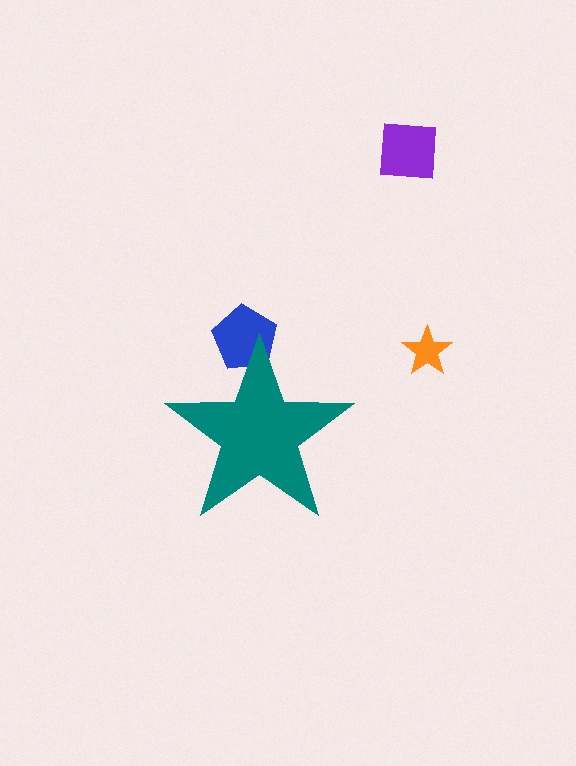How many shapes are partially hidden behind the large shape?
1 shape is partially hidden.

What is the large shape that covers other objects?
A teal star.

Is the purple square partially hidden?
No, the purple square is fully visible.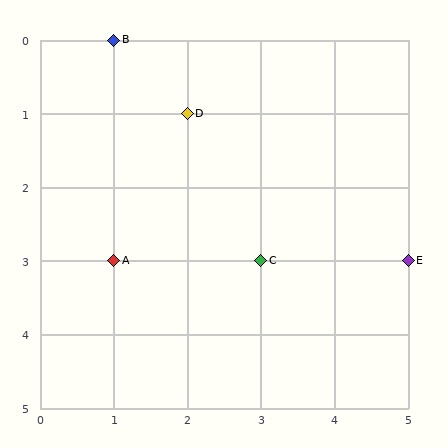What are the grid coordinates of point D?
Point D is at grid coordinates (2, 1).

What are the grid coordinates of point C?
Point C is at grid coordinates (3, 3).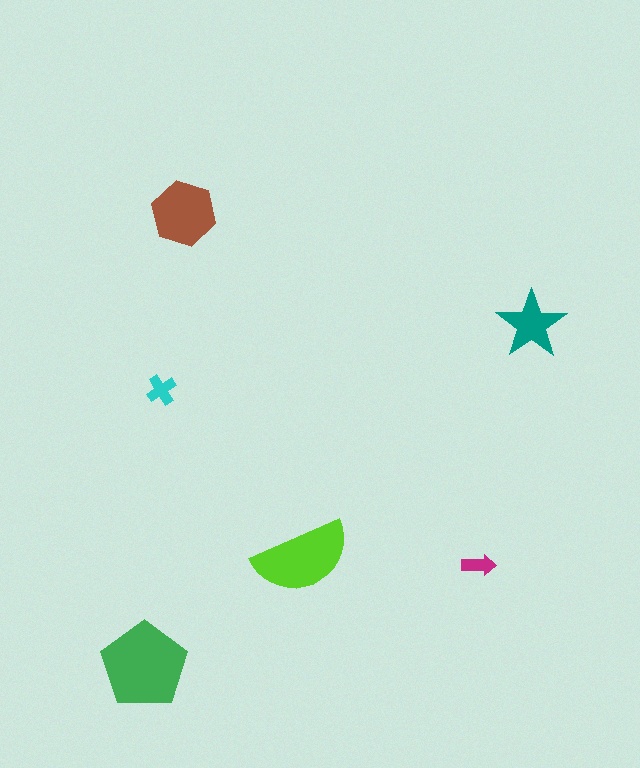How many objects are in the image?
There are 6 objects in the image.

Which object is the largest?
The green pentagon.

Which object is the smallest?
The magenta arrow.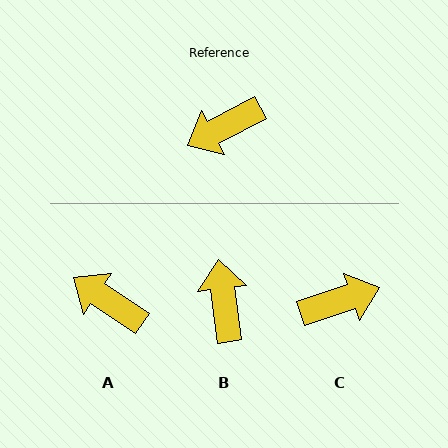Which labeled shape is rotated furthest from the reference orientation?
C, about 171 degrees away.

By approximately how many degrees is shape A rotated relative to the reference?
Approximately 61 degrees clockwise.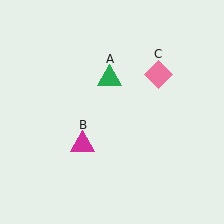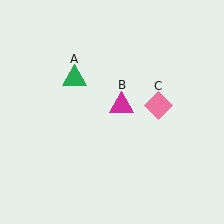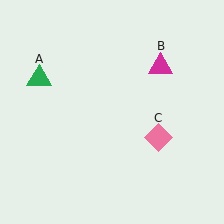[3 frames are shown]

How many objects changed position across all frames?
3 objects changed position: green triangle (object A), magenta triangle (object B), pink diamond (object C).